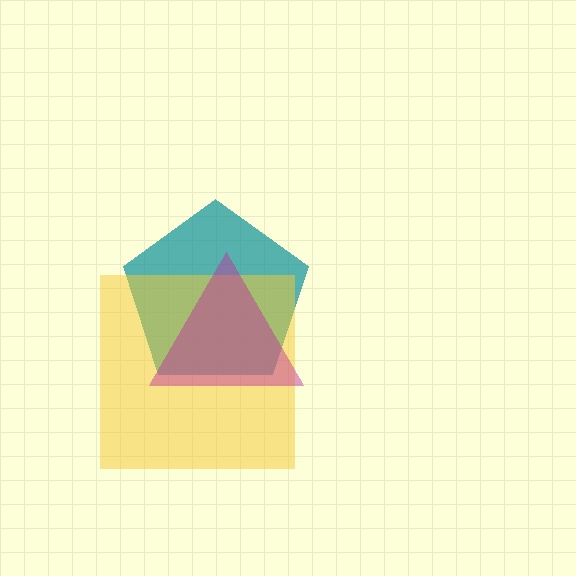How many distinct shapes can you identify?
There are 3 distinct shapes: a teal pentagon, a yellow square, a magenta triangle.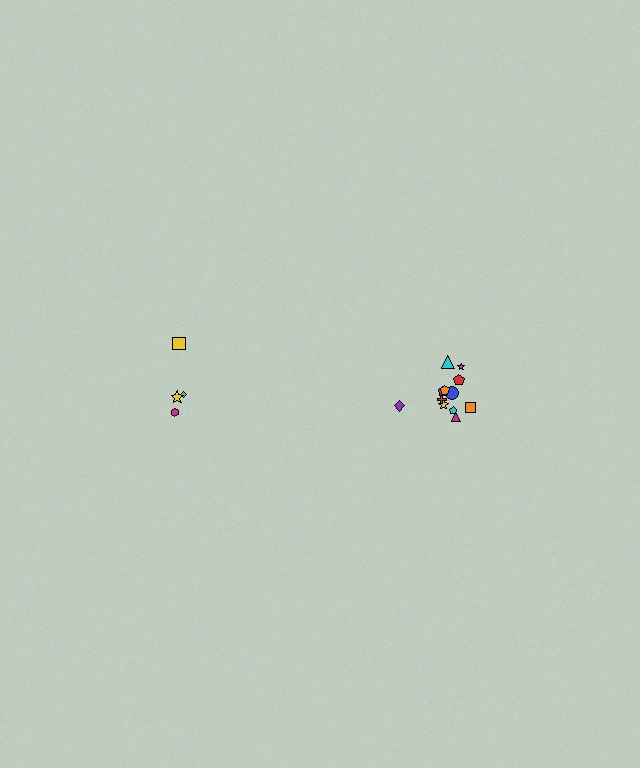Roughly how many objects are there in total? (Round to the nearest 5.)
Roughly 15 objects in total.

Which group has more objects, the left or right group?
The right group.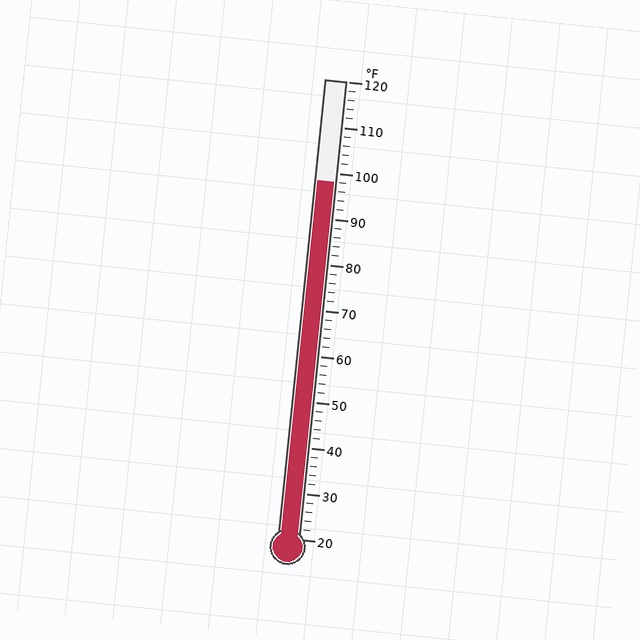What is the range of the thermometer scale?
The thermometer scale ranges from 20°F to 120°F.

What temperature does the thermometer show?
The thermometer shows approximately 98°F.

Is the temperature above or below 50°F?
The temperature is above 50°F.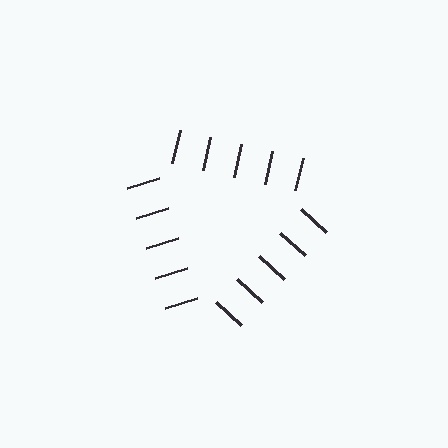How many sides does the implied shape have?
3 sides — the line-ends trace a triangle.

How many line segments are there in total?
15 — 5 along each of the 3 edges.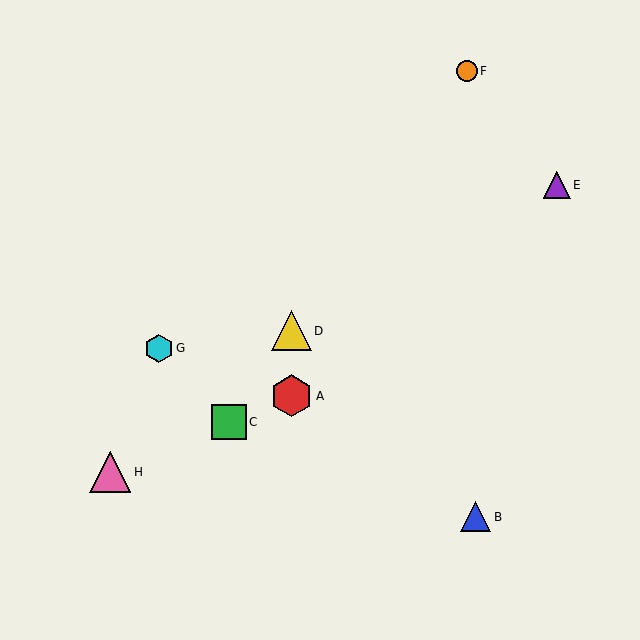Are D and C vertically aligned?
No, D is at x≈291 and C is at x≈229.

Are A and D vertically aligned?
Yes, both are at x≈291.